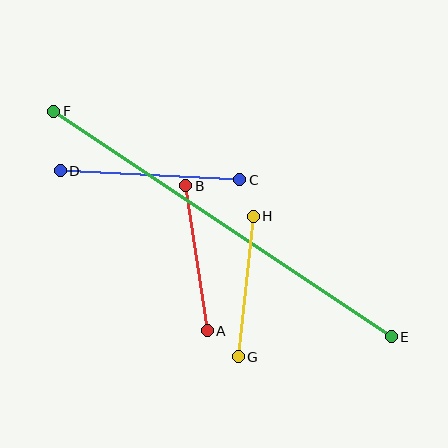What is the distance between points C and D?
The distance is approximately 180 pixels.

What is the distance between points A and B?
The distance is approximately 147 pixels.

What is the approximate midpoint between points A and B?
The midpoint is at approximately (196, 258) pixels.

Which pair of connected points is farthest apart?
Points E and F are farthest apart.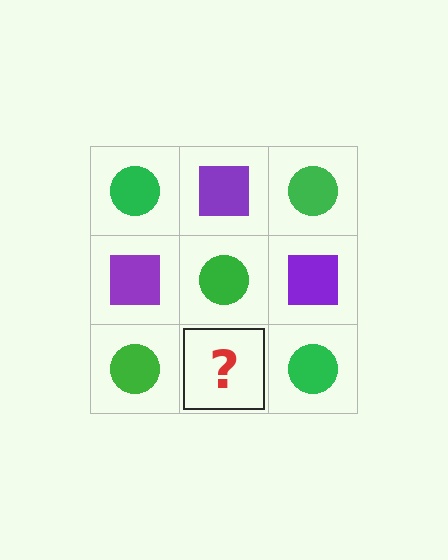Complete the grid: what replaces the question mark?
The question mark should be replaced with a purple square.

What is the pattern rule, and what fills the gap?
The rule is that it alternates green circle and purple square in a checkerboard pattern. The gap should be filled with a purple square.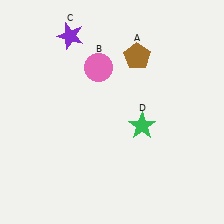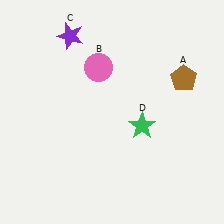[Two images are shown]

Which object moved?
The brown pentagon (A) moved right.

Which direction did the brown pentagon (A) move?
The brown pentagon (A) moved right.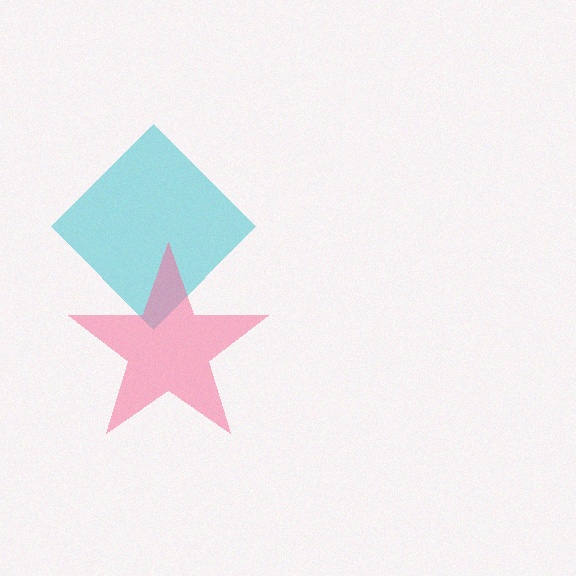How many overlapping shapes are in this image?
There are 2 overlapping shapes in the image.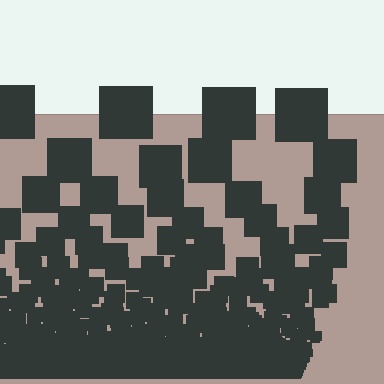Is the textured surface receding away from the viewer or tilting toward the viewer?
The surface appears to tilt toward the viewer. Texture elements get larger and sparser toward the top.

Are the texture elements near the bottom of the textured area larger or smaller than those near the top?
Smaller. The gradient is inverted — elements near the bottom are smaller and denser.